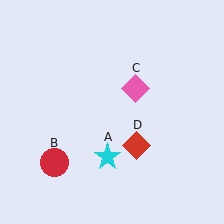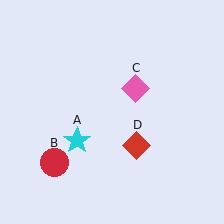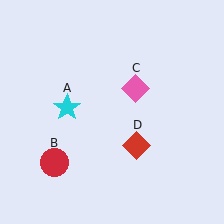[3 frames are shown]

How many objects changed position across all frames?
1 object changed position: cyan star (object A).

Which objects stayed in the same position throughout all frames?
Red circle (object B) and pink diamond (object C) and red diamond (object D) remained stationary.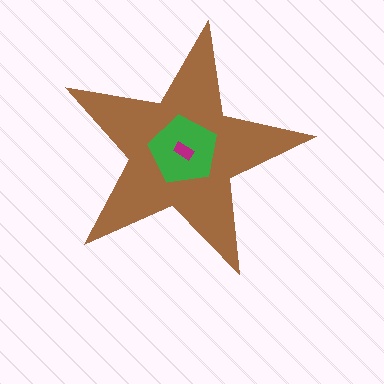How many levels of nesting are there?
3.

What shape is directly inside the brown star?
The green pentagon.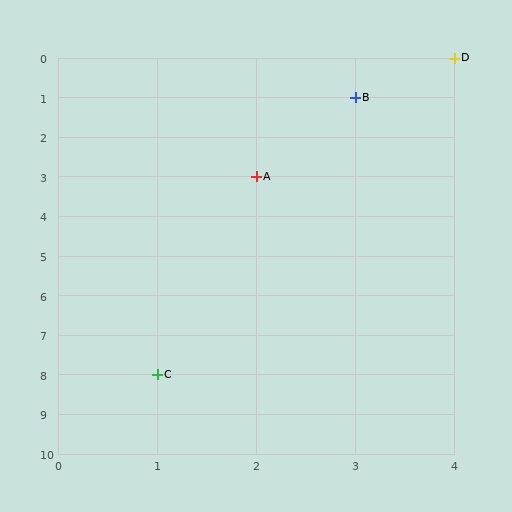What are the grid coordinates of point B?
Point B is at grid coordinates (3, 1).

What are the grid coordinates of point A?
Point A is at grid coordinates (2, 3).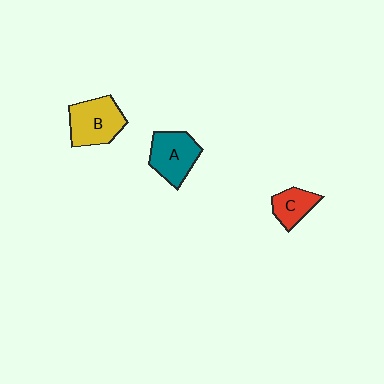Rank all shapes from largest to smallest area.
From largest to smallest: B (yellow), A (teal), C (red).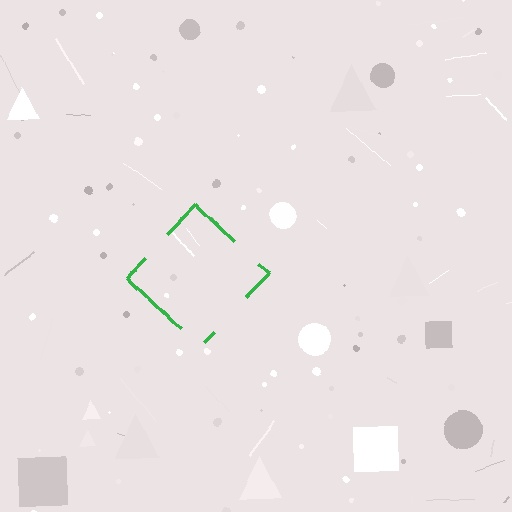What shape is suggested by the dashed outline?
The dashed outline suggests a diamond.